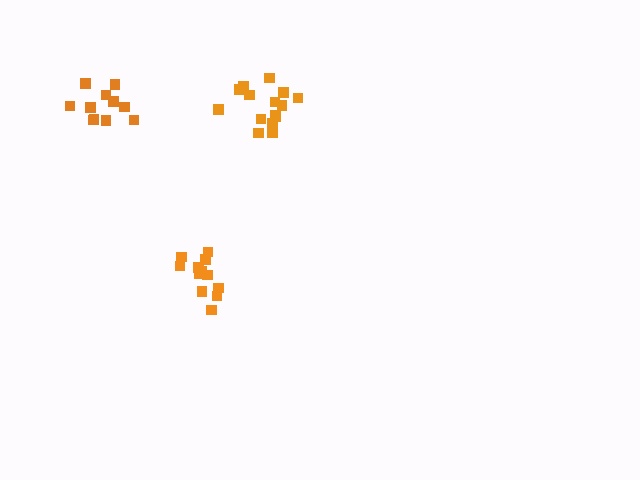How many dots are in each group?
Group 1: 15 dots, Group 2: 11 dots, Group 3: 12 dots (38 total).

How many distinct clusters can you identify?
There are 3 distinct clusters.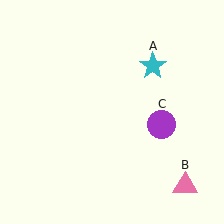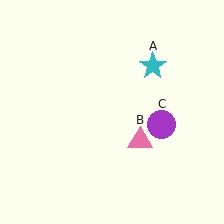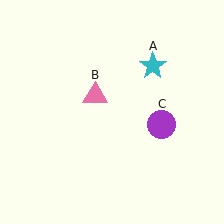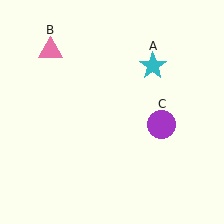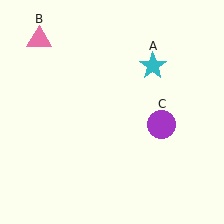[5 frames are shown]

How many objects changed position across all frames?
1 object changed position: pink triangle (object B).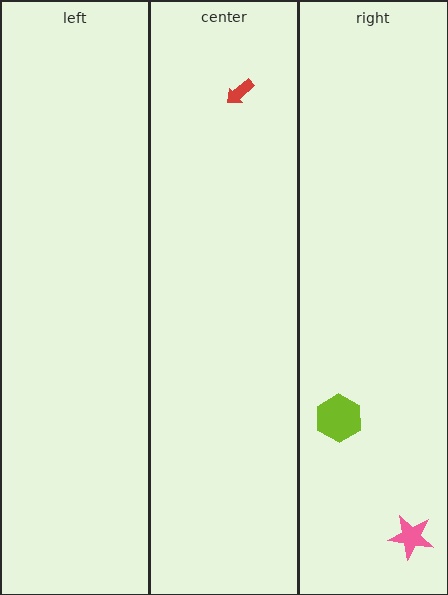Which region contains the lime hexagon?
The right region.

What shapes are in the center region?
The red arrow.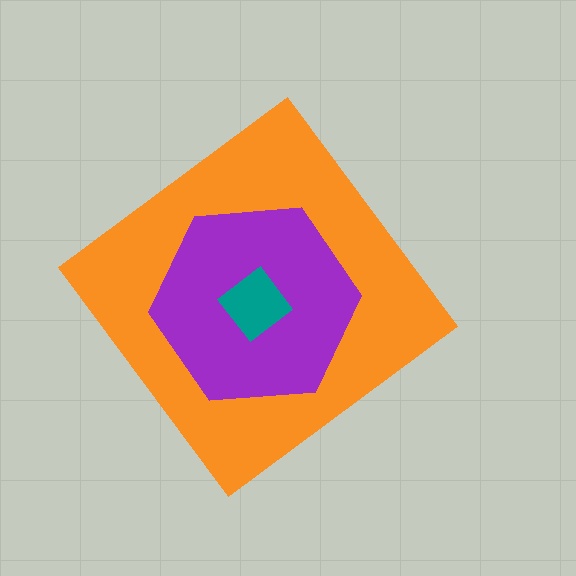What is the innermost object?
The teal diamond.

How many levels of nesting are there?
3.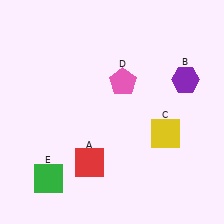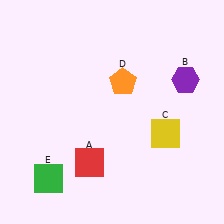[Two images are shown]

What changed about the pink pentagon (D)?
In Image 1, D is pink. In Image 2, it changed to orange.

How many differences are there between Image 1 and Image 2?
There is 1 difference between the two images.